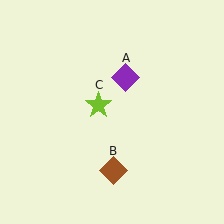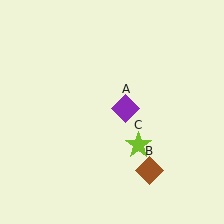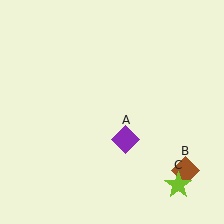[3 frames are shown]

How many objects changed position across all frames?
3 objects changed position: purple diamond (object A), brown diamond (object B), lime star (object C).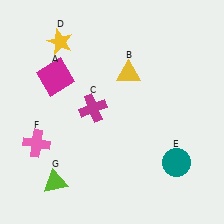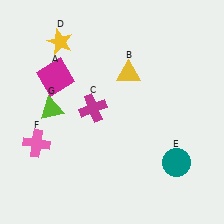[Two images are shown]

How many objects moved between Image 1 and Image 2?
1 object moved between the two images.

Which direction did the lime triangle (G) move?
The lime triangle (G) moved up.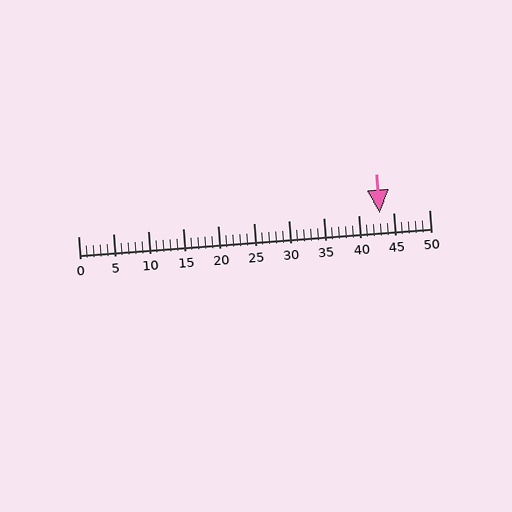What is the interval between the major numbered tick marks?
The major tick marks are spaced 5 units apart.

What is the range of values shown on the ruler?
The ruler shows values from 0 to 50.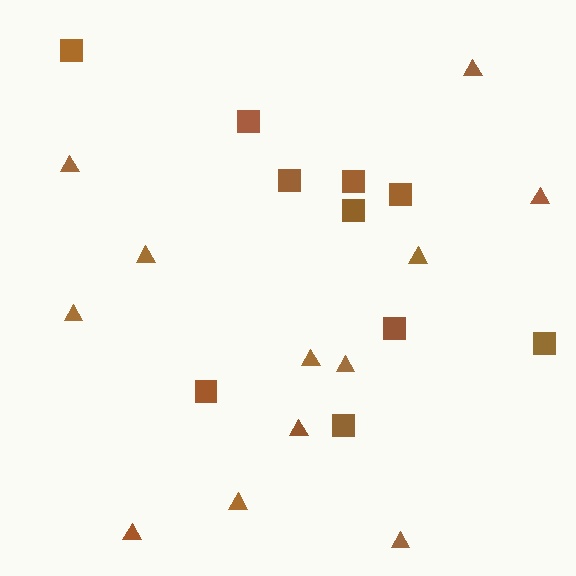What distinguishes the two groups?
There are 2 groups: one group of triangles (12) and one group of squares (10).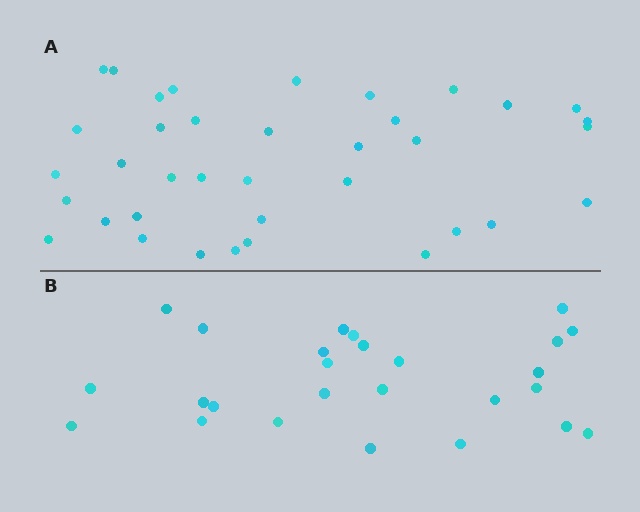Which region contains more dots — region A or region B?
Region A (the top region) has more dots.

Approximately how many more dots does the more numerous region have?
Region A has roughly 12 or so more dots than region B.